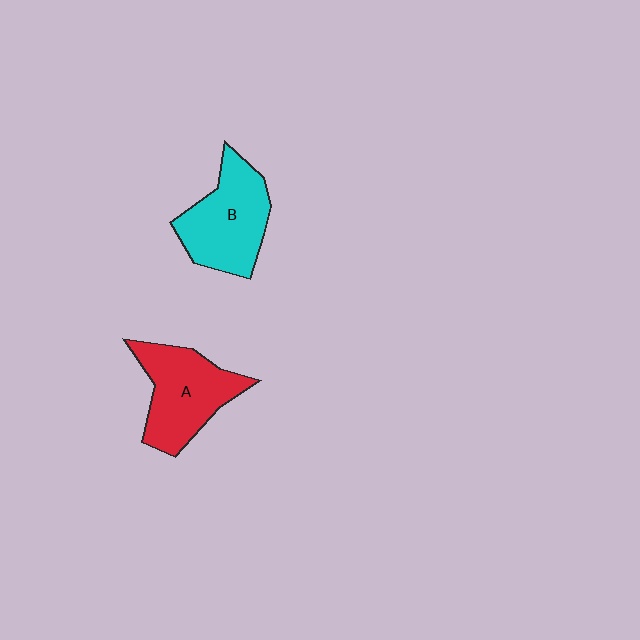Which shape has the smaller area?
Shape A (red).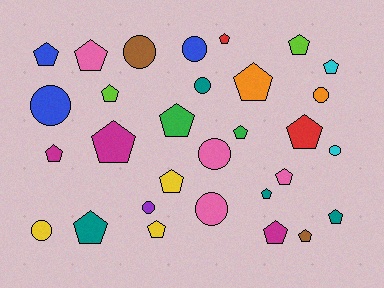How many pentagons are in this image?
There are 20 pentagons.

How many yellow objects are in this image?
There are 3 yellow objects.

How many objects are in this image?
There are 30 objects.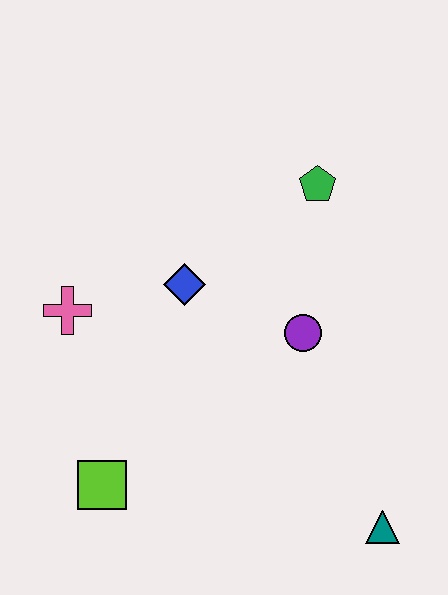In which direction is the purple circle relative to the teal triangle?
The purple circle is above the teal triangle.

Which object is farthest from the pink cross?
The teal triangle is farthest from the pink cross.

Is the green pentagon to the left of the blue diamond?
No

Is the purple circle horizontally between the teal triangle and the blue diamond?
Yes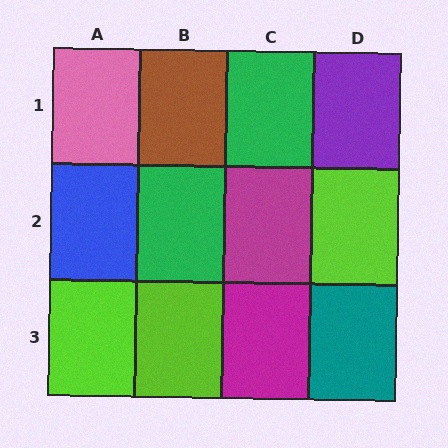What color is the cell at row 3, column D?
Teal.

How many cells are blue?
1 cell is blue.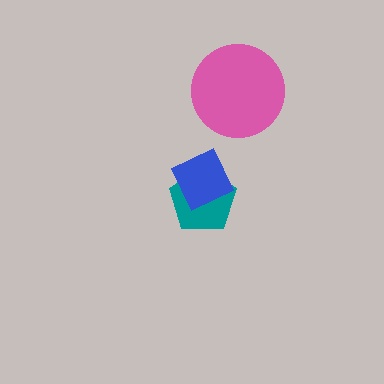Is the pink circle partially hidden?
No, no other shape covers it.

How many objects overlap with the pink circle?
0 objects overlap with the pink circle.